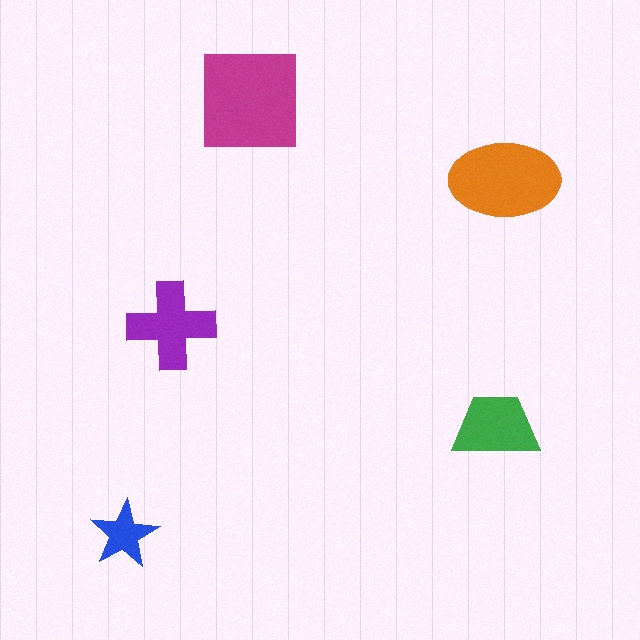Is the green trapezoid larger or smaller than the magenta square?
Smaller.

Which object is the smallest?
The blue star.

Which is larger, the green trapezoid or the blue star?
The green trapezoid.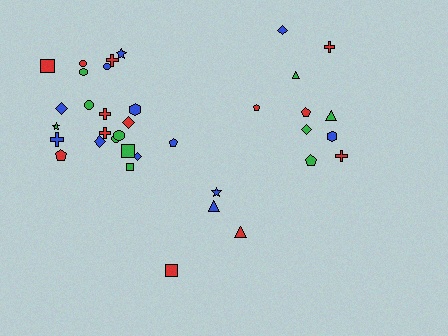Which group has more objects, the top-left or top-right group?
The top-left group.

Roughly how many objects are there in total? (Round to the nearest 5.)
Roughly 35 objects in total.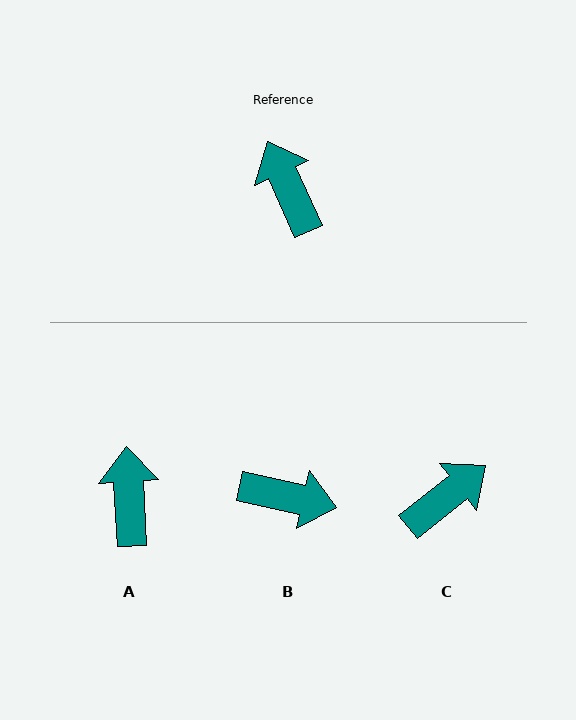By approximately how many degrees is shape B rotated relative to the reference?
Approximately 127 degrees clockwise.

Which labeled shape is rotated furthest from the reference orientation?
B, about 127 degrees away.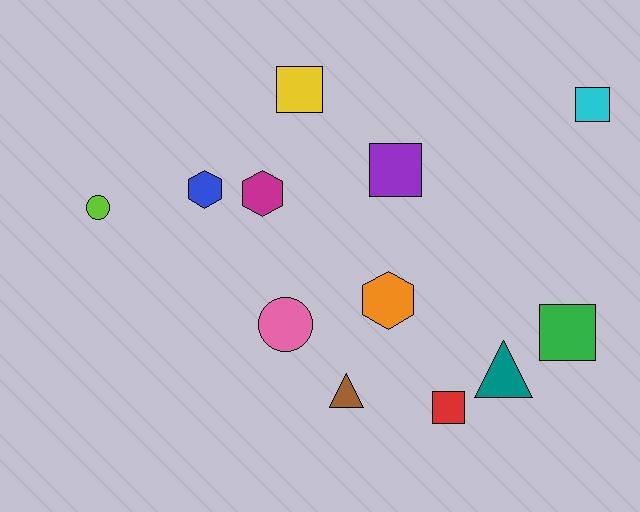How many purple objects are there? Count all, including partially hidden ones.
There is 1 purple object.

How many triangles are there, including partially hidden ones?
There are 2 triangles.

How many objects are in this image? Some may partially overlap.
There are 12 objects.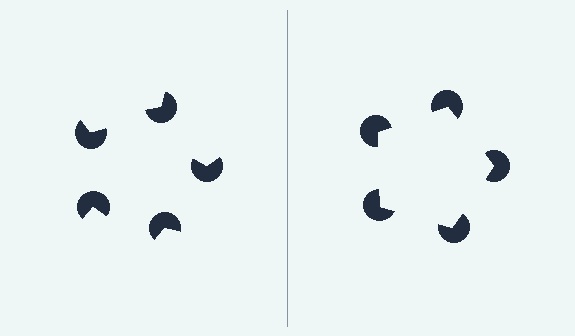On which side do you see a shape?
An illusory pentagon appears on the right side. On the left side the wedge cuts are rotated, so no coherent shape forms.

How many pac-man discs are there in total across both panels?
10 — 5 on each side.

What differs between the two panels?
The pac-man discs are positioned identically on both sides; only the wedge orientations differ. On the right they align to a pentagon; on the left they are misaligned.